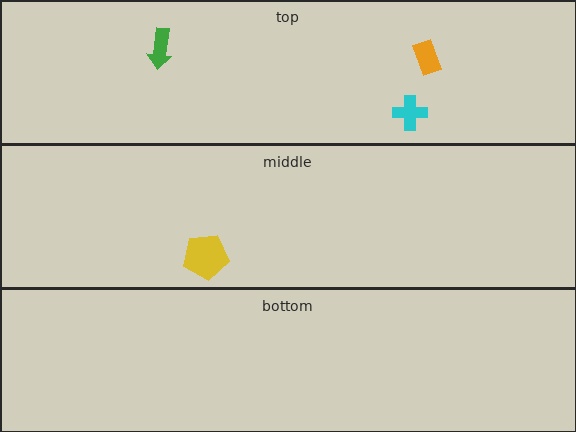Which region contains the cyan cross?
The top region.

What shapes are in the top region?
The orange rectangle, the cyan cross, the green arrow.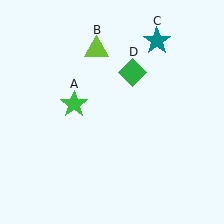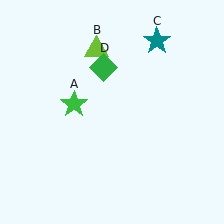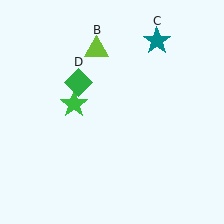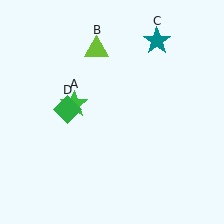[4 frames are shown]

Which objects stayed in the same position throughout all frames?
Green star (object A) and lime triangle (object B) and teal star (object C) remained stationary.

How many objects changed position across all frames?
1 object changed position: green diamond (object D).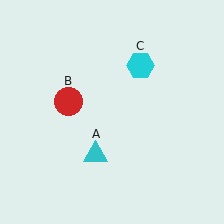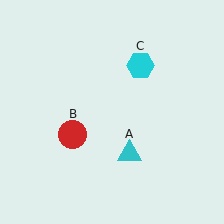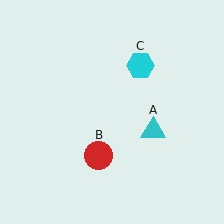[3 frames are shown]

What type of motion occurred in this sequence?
The cyan triangle (object A), red circle (object B) rotated counterclockwise around the center of the scene.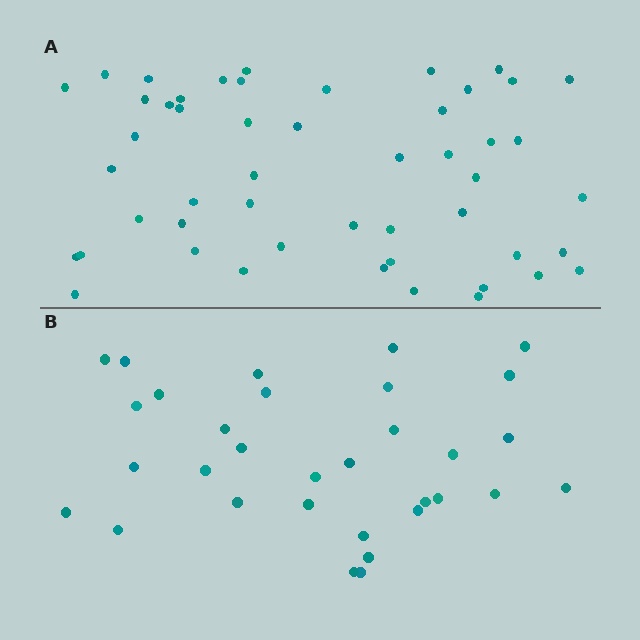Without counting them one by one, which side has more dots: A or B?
Region A (the top region) has more dots.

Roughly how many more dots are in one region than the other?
Region A has approximately 20 more dots than region B.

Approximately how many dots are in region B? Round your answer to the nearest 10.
About 30 dots. (The exact count is 32, which rounds to 30.)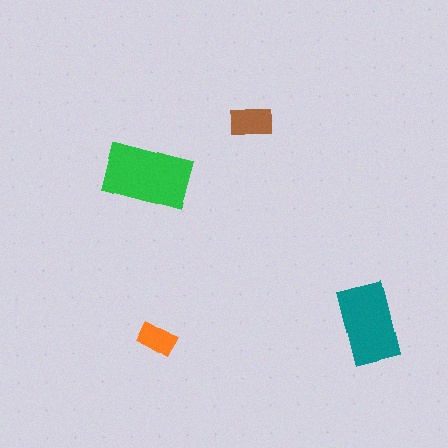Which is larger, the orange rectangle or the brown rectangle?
The brown one.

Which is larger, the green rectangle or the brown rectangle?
The green one.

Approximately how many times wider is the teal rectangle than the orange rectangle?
About 2 times wider.